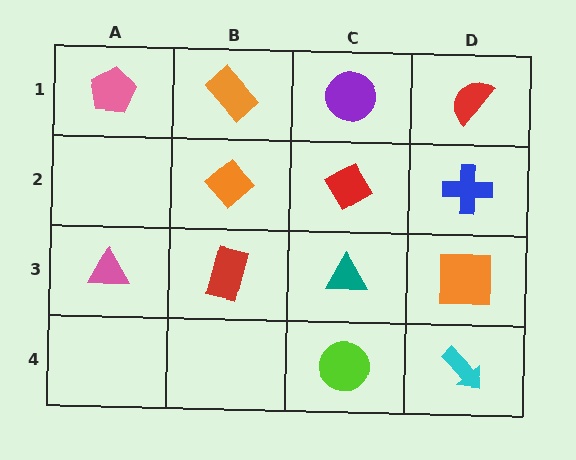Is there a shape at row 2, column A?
No, that cell is empty.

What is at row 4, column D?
A cyan arrow.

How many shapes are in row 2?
3 shapes.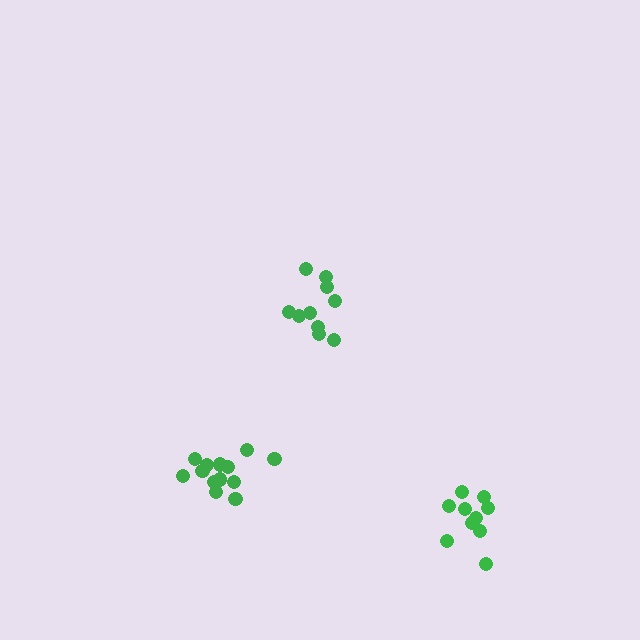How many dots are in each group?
Group 1: 10 dots, Group 2: 10 dots, Group 3: 13 dots (33 total).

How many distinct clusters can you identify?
There are 3 distinct clusters.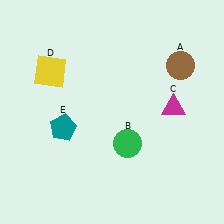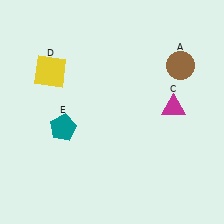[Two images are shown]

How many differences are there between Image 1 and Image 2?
There is 1 difference between the two images.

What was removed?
The green circle (B) was removed in Image 2.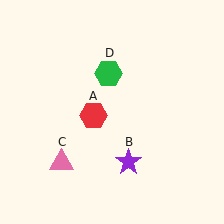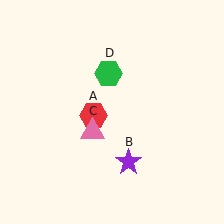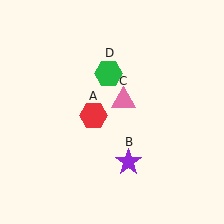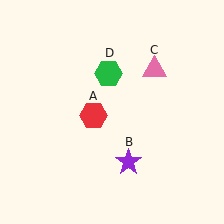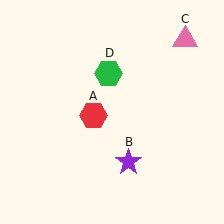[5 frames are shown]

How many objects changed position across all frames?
1 object changed position: pink triangle (object C).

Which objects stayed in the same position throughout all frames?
Red hexagon (object A) and purple star (object B) and green hexagon (object D) remained stationary.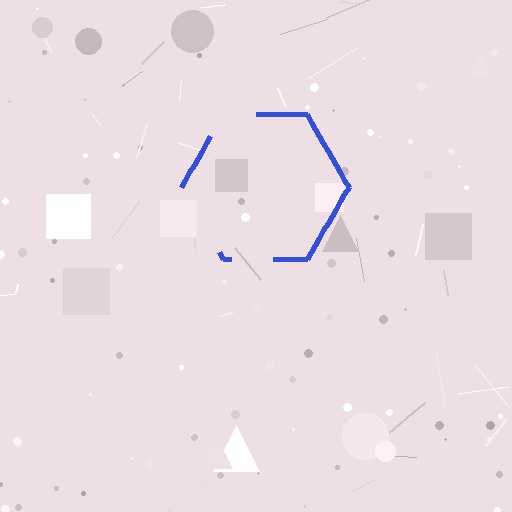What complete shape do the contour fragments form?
The contour fragments form a hexagon.